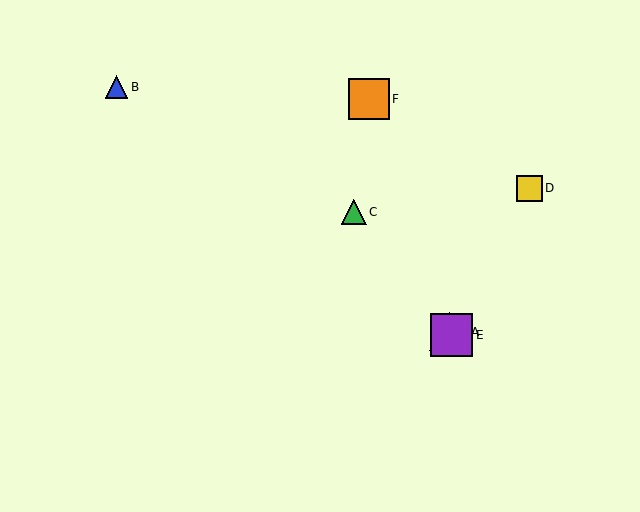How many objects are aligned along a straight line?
3 objects (A, C, E) are aligned along a straight line.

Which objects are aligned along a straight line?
Objects A, C, E are aligned along a straight line.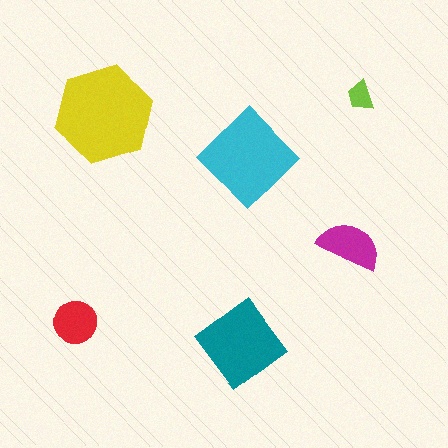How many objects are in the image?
There are 6 objects in the image.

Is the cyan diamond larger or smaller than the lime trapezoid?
Larger.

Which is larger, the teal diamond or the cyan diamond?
The cyan diamond.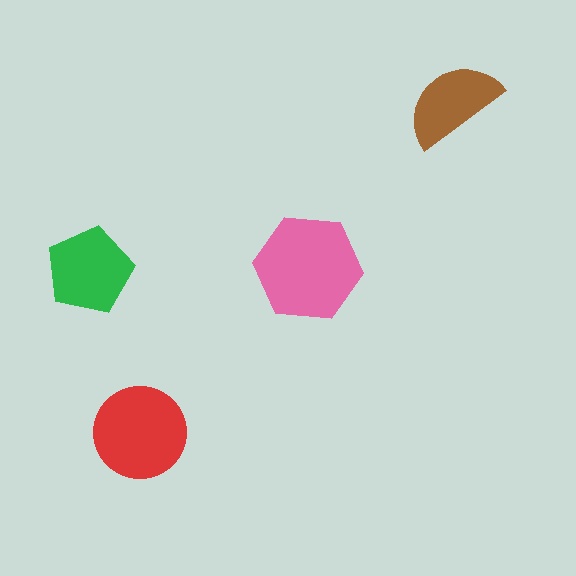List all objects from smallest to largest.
The brown semicircle, the green pentagon, the red circle, the pink hexagon.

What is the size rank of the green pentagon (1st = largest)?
3rd.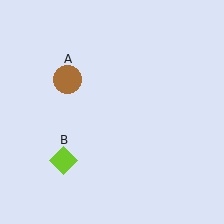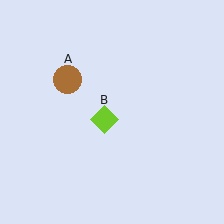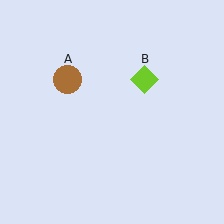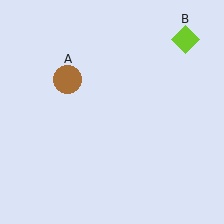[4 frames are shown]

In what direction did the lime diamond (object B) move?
The lime diamond (object B) moved up and to the right.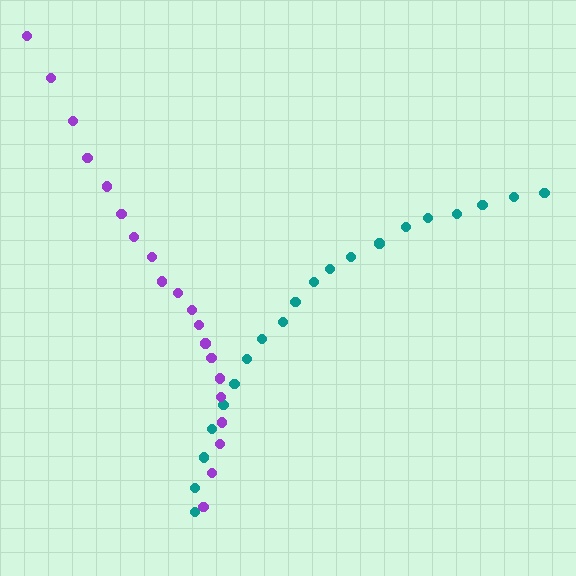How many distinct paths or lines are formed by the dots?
There are 2 distinct paths.